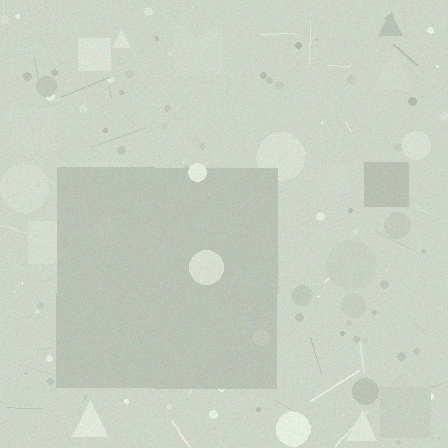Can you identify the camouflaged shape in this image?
The camouflaged shape is a square.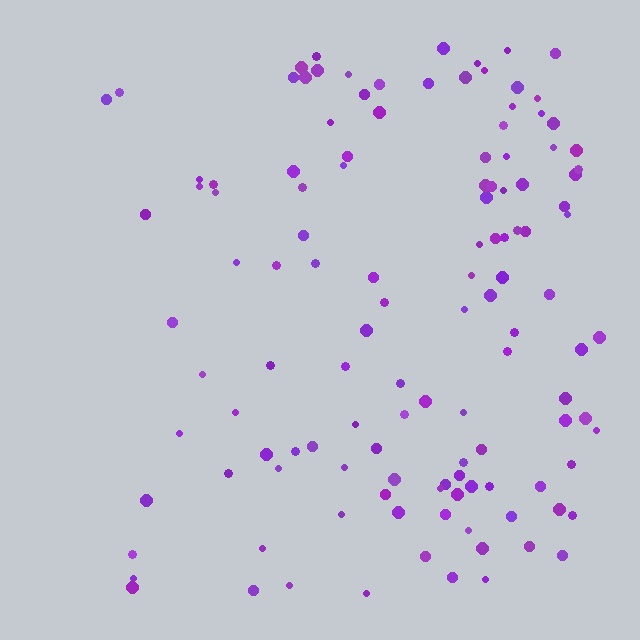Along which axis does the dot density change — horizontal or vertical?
Horizontal.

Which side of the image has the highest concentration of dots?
The right.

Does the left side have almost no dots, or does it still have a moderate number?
Still a moderate number, just noticeably fewer than the right.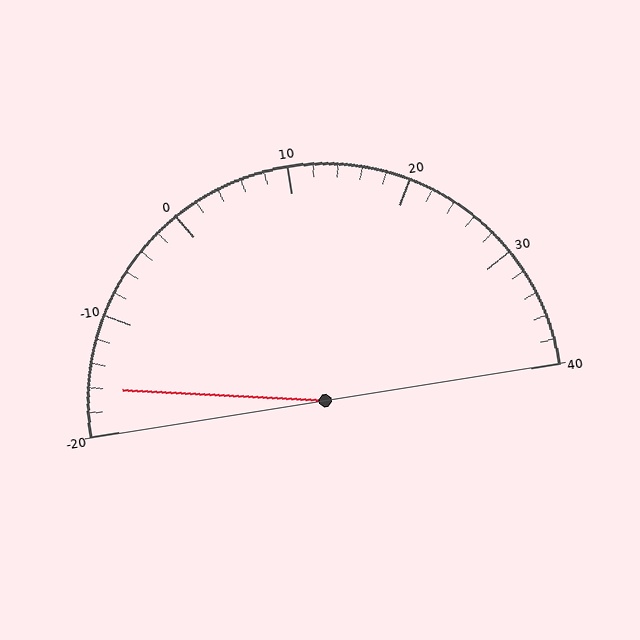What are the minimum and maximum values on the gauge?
The gauge ranges from -20 to 40.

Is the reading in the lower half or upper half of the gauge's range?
The reading is in the lower half of the range (-20 to 40).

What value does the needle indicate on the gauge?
The needle indicates approximately -16.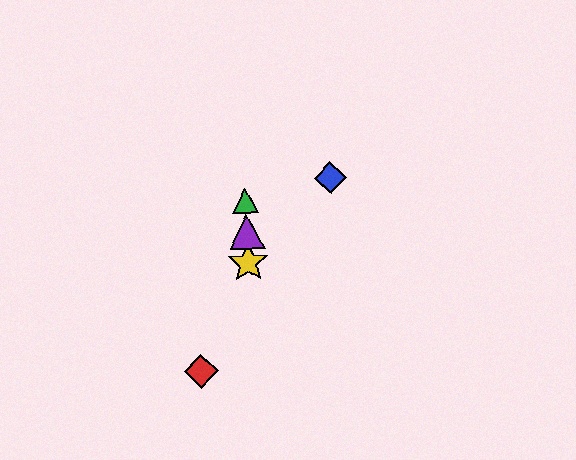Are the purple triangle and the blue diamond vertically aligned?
No, the purple triangle is at x≈247 and the blue diamond is at x≈330.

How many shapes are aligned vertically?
3 shapes (the green triangle, the yellow star, the purple triangle) are aligned vertically.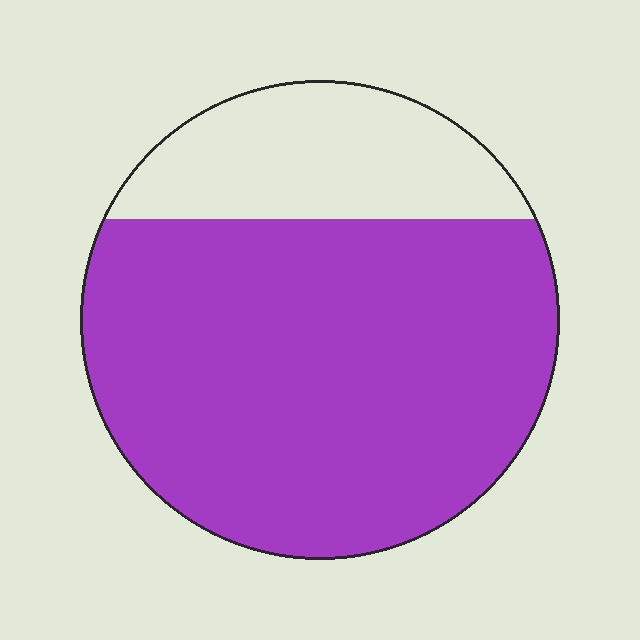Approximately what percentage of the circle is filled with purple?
Approximately 75%.